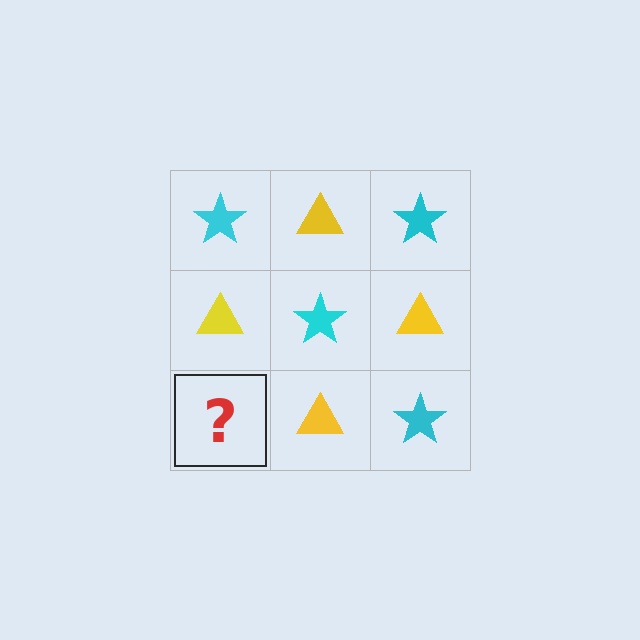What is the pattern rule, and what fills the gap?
The rule is that it alternates cyan star and yellow triangle in a checkerboard pattern. The gap should be filled with a cyan star.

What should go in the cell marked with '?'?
The missing cell should contain a cyan star.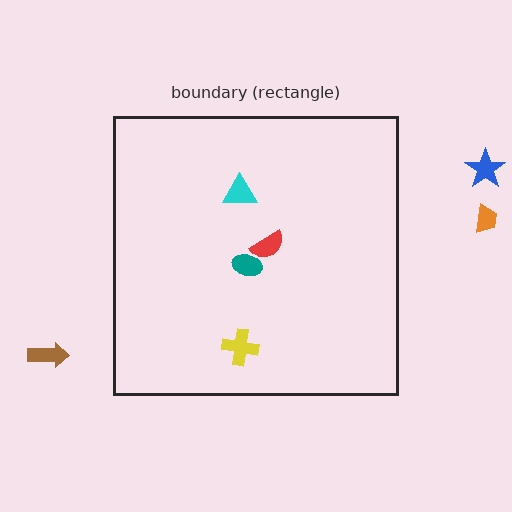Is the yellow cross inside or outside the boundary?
Inside.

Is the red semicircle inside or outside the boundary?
Inside.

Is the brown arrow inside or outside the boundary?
Outside.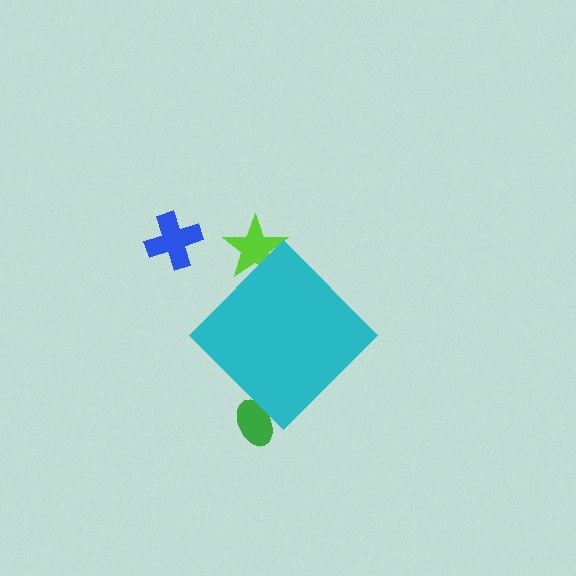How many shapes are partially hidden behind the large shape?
2 shapes are partially hidden.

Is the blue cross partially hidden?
No, the blue cross is fully visible.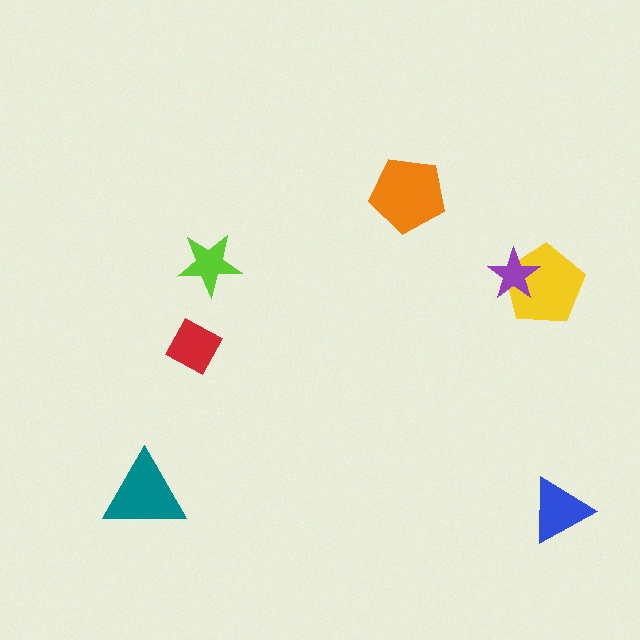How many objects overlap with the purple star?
1 object overlaps with the purple star.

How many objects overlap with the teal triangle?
0 objects overlap with the teal triangle.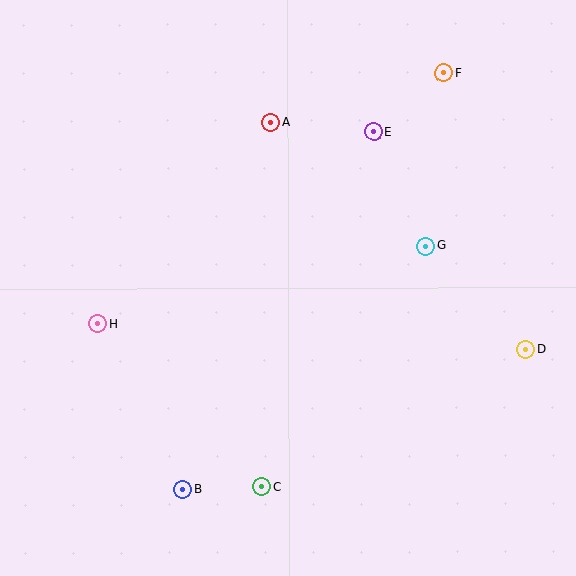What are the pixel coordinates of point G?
Point G is at (426, 246).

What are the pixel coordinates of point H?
Point H is at (98, 323).